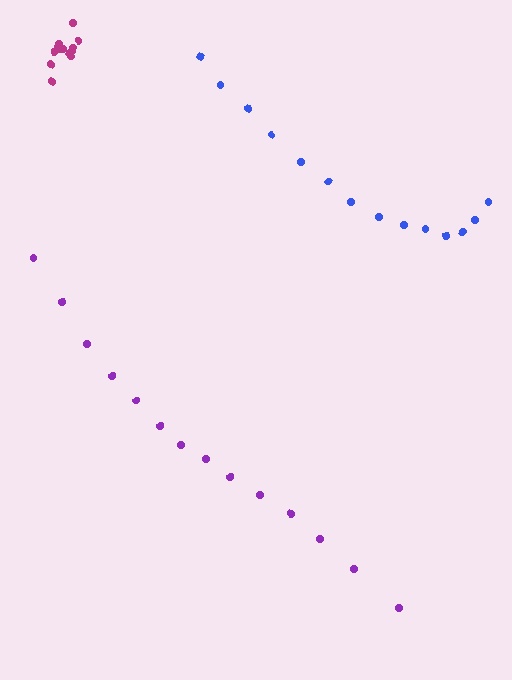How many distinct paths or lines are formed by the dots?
There are 3 distinct paths.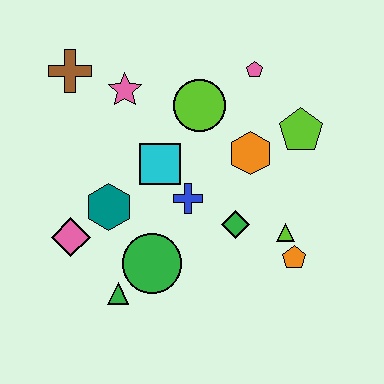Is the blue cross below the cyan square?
Yes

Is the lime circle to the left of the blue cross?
No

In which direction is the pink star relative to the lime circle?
The pink star is to the left of the lime circle.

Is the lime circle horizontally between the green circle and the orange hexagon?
Yes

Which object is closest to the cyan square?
The blue cross is closest to the cyan square.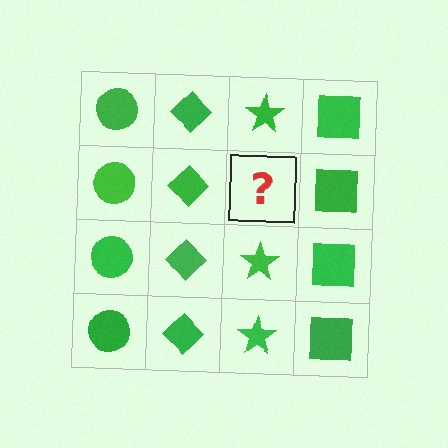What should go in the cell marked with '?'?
The missing cell should contain a green star.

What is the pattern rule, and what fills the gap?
The rule is that each column has a consistent shape. The gap should be filled with a green star.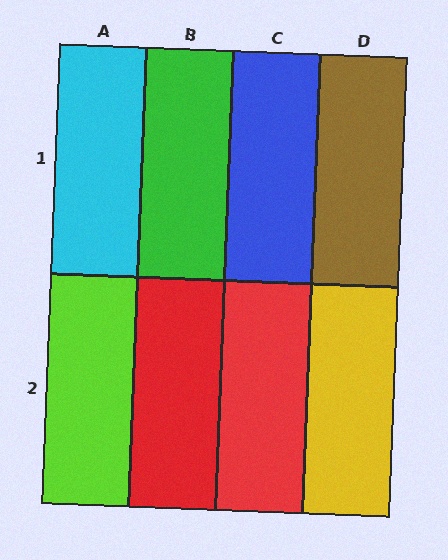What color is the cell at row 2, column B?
Red.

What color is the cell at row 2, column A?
Lime.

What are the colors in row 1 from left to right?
Cyan, green, blue, brown.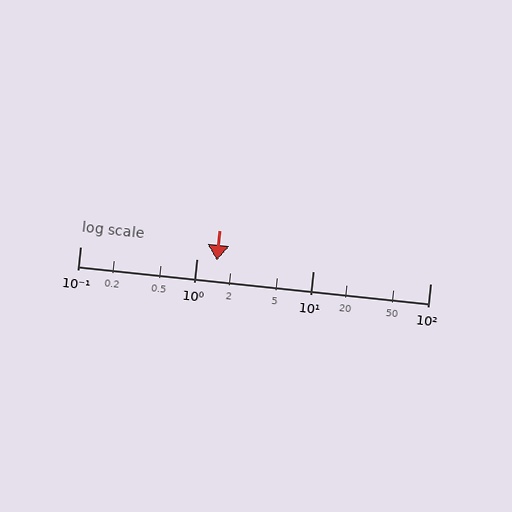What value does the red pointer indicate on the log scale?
The pointer indicates approximately 1.5.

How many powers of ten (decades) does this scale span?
The scale spans 3 decades, from 0.1 to 100.